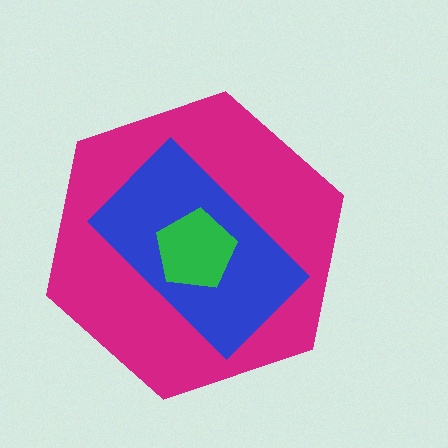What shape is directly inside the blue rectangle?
The green pentagon.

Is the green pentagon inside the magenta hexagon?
Yes.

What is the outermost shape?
The magenta hexagon.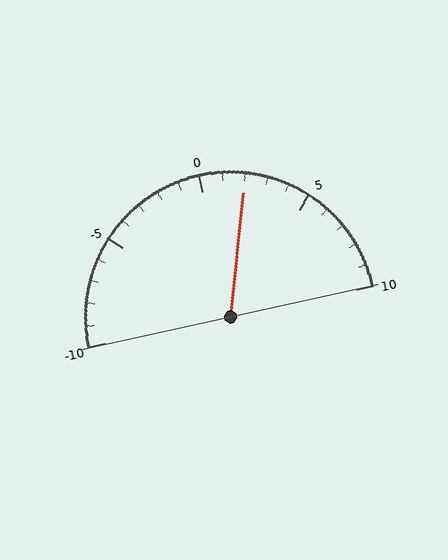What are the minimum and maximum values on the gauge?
The gauge ranges from -10 to 10.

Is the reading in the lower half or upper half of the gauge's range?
The reading is in the upper half of the range (-10 to 10).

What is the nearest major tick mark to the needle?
The nearest major tick mark is 0.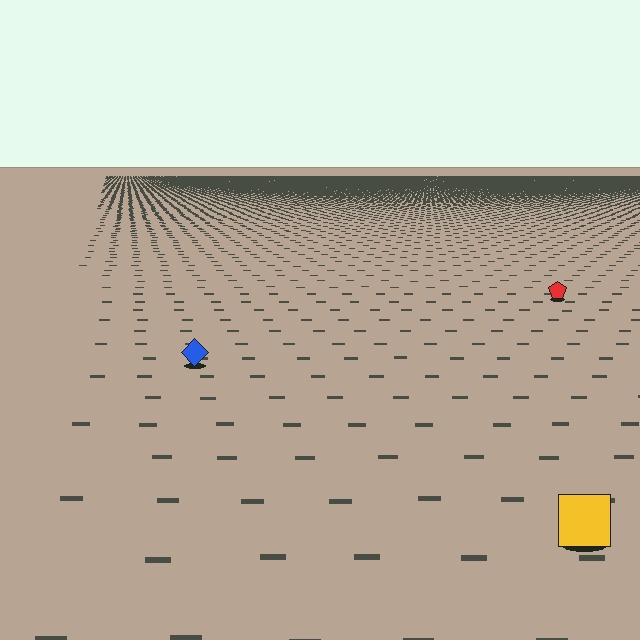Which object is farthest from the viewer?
The red pentagon is farthest from the viewer. It appears smaller and the ground texture around it is denser.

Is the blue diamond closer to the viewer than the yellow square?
No. The yellow square is closer — you can tell from the texture gradient: the ground texture is coarser near it.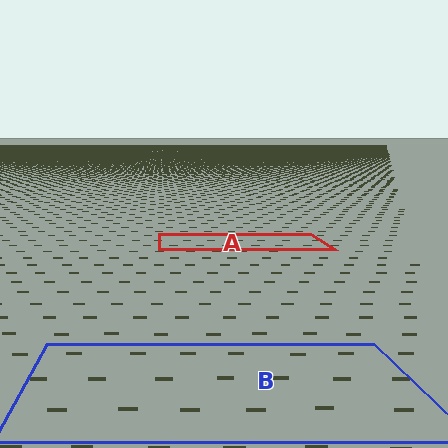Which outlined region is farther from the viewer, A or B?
Region A is farther from the viewer — the texture elements inside it appear smaller and more densely packed.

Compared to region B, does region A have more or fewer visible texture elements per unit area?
Region A has more texture elements per unit area — they are packed more densely because it is farther away.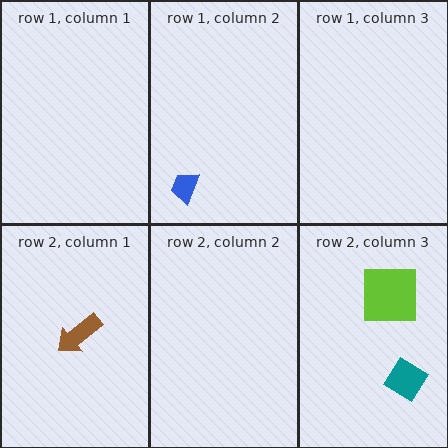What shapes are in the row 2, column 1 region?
The brown arrow.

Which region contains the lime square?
The row 2, column 3 region.